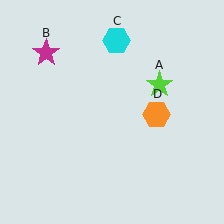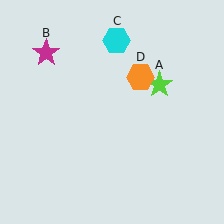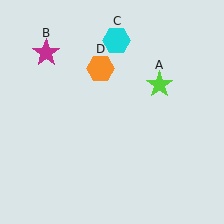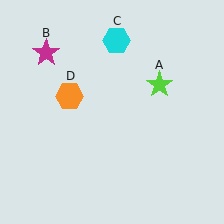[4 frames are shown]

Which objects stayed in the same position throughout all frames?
Lime star (object A) and magenta star (object B) and cyan hexagon (object C) remained stationary.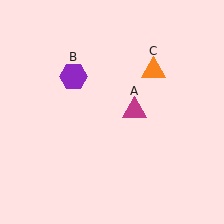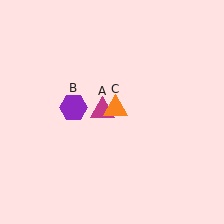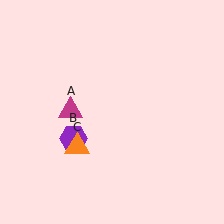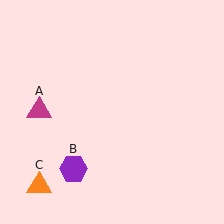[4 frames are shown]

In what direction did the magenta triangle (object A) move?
The magenta triangle (object A) moved left.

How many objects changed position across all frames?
3 objects changed position: magenta triangle (object A), purple hexagon (object B), orange triangle (object C).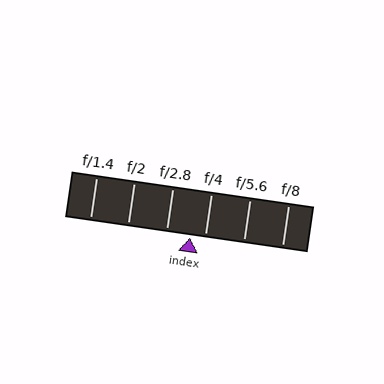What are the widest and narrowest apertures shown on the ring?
The widest aperture shown is f/1.4 and the narrowest is f/8.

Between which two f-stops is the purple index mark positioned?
The index mark is between f/2.8 and f/4.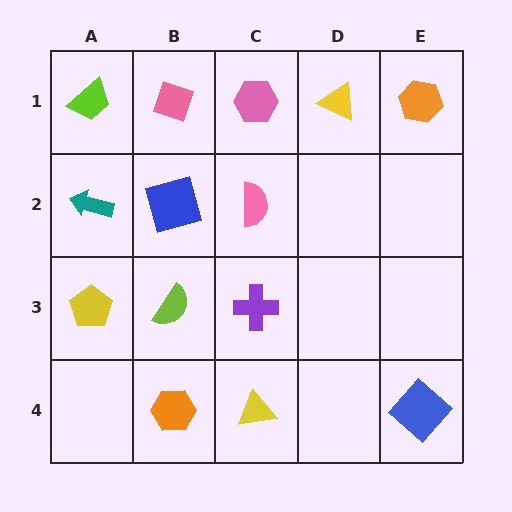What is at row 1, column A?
A lime trapezoid.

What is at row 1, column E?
An orange hexagon.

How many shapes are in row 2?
3 shapes.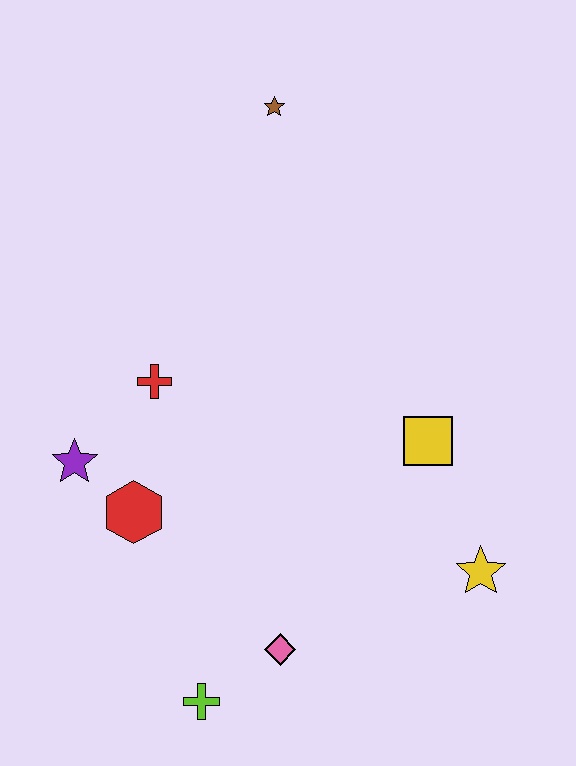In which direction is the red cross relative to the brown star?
The red cross is below the brown star.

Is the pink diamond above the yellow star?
No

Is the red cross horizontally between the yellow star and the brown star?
No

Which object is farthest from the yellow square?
The brown star is farthest from the yellow square.